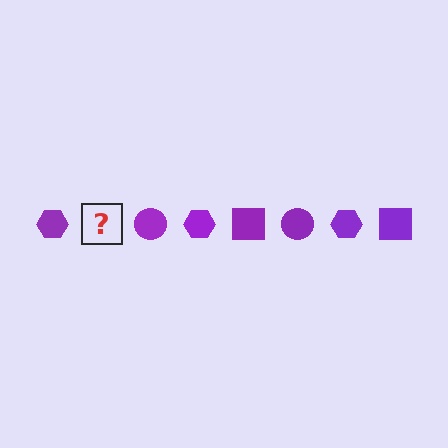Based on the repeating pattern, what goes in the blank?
The blank should be a purple square.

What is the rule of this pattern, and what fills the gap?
The rule is that the pattern cycles through hexagon, square, circle shapes in purple. The gap should be filled with a purple square.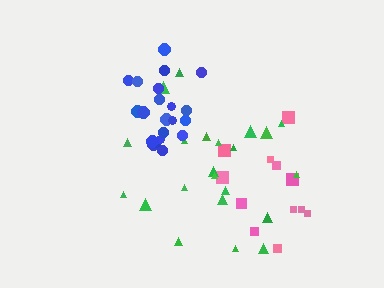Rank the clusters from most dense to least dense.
blue, pink, green.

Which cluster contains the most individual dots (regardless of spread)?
Green (22).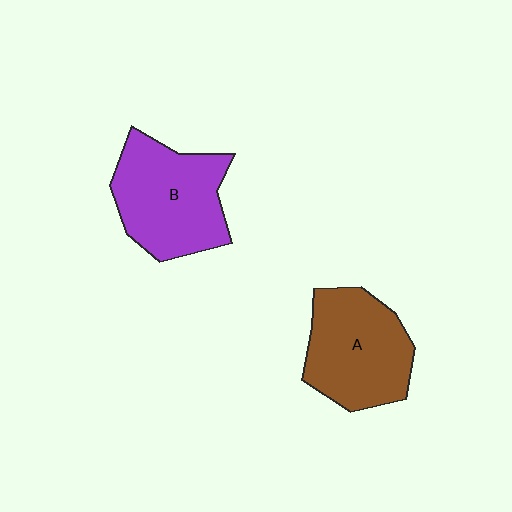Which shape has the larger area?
Shape B (purple).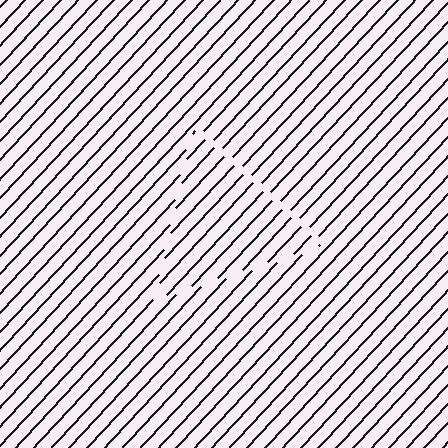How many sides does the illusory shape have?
3 sides — the line-ends trace a triangle.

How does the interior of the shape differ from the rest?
The interior of the shape contains the same grating, shifted by half a period — the contour is defined by the phase discontinuity where line-ends from the inner and outer gratings abut.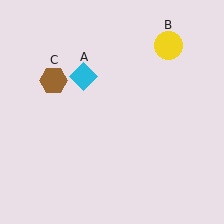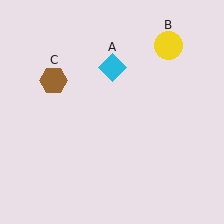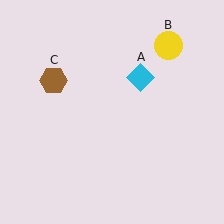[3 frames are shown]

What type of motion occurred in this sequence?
The cyan diamond (object A) rotated clockwise around the center of the scene.